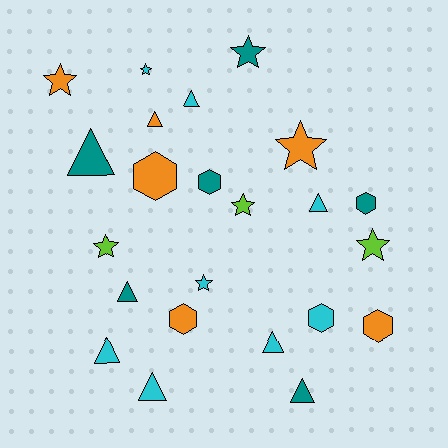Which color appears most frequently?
Cyan, with 8 objects.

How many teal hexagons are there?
There are 2 teal hexagons.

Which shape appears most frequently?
Triangle, with 9 objects.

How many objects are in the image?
There are 23 objects.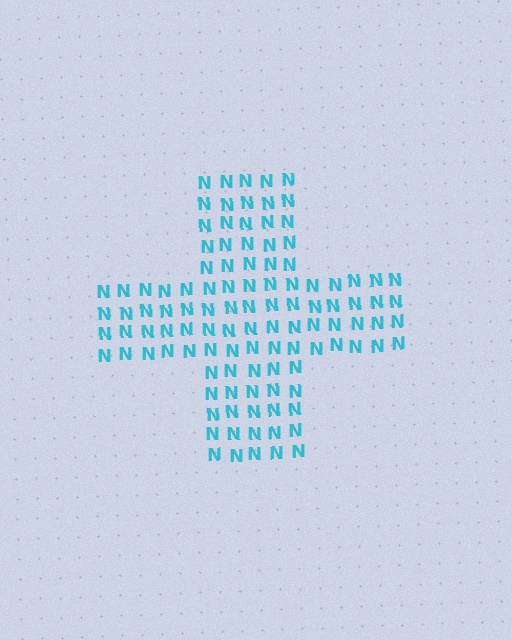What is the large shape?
The large shape is a cross.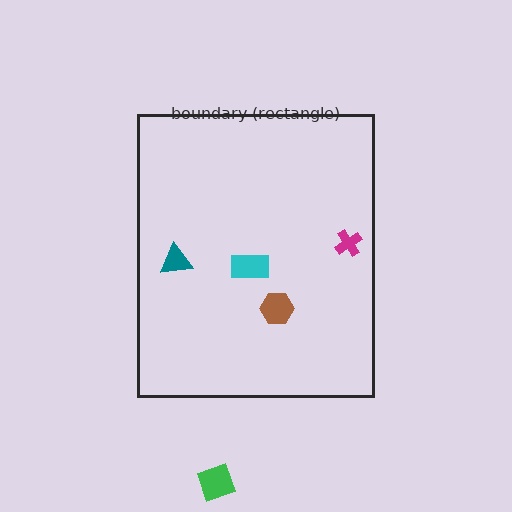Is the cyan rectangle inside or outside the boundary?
Inside.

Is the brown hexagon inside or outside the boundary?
Inside.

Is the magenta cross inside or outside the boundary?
Inside.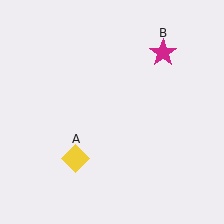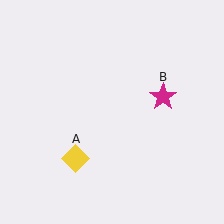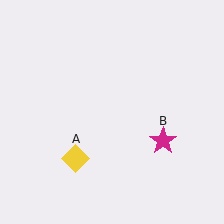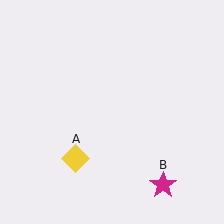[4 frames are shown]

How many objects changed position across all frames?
1 object changed position: magenta star (object B).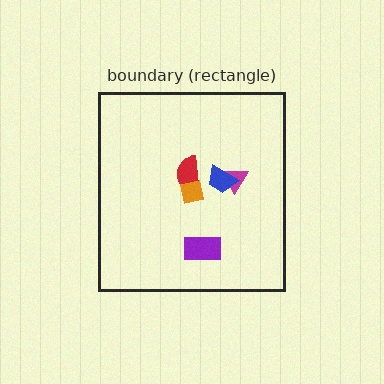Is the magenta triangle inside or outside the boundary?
Inside.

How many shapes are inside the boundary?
5 inside, 0 outside.